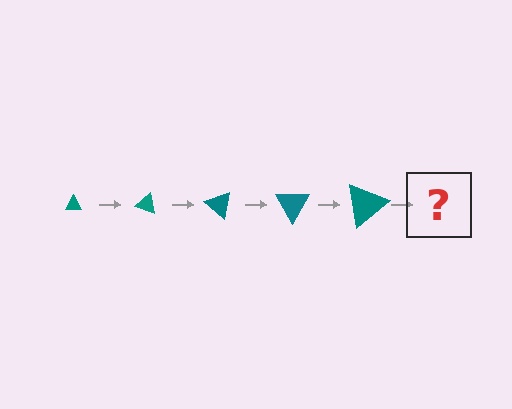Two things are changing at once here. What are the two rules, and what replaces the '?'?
The two rules are that the triangle grows larger each step and it rotates 20 degrees each step. The '?' should be a triangle, larger than the previous one and rotated 100 degrees from the start.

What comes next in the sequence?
The next element should be a triangle, larger than the previous one and rotated 100 degrees from the start.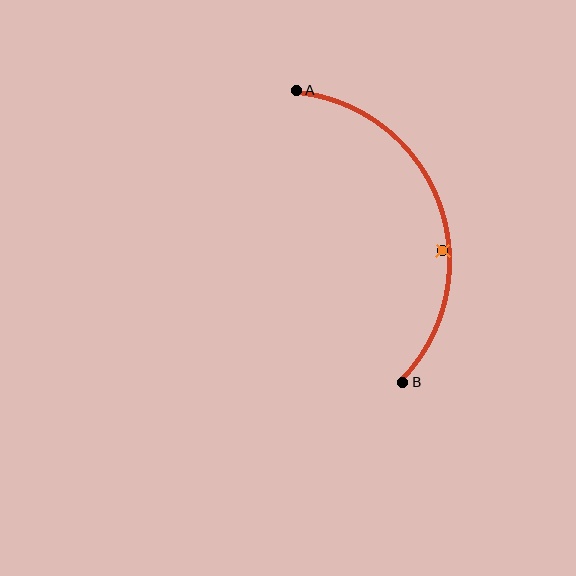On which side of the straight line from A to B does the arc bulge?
The arc bulges to the right of the straight line connecting A and B.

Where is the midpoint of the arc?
The arc midpoint is the point on the curve farthest from the straight line joining A and B. It sits to the right of that line.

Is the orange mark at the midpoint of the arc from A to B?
No — the orange mark does not lie on the arc at all. It sits slightly inside the curve.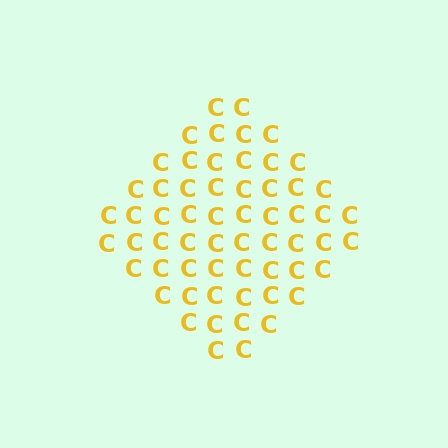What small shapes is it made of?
It is made of small letter C's.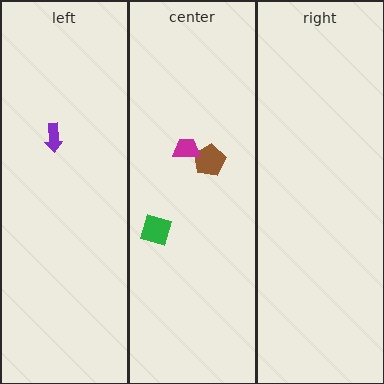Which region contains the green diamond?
The center region.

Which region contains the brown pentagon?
The center region.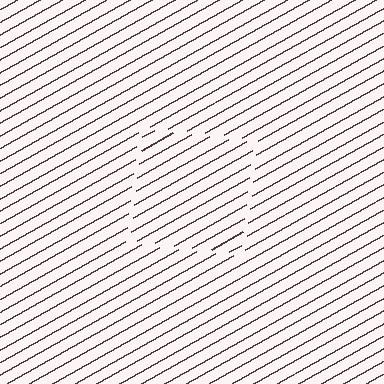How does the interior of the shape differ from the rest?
The interior of the shape contains the same grating, shifted by half a period — the contour is defined by the phase discontinuity where line-ends from the inner and outer gratings abut.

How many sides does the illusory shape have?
4 sides — the line-ends trace a square.